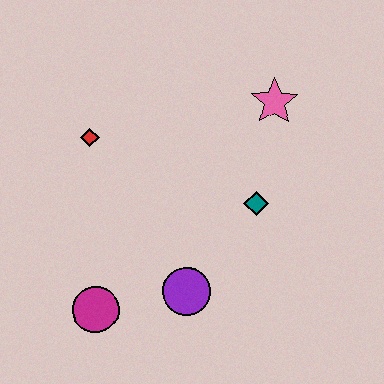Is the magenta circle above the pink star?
No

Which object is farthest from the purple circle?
The pink star is farthest from the purple circle.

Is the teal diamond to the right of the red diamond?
Yes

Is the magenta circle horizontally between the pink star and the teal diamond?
No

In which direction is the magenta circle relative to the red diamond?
The magenta circle is below the red diamond.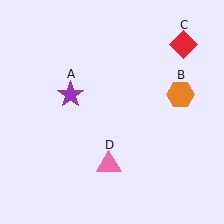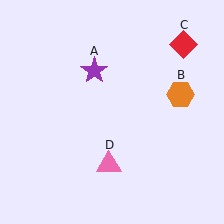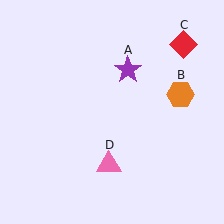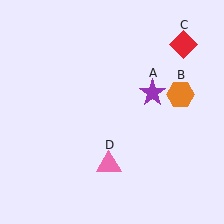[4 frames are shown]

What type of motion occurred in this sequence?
The purple star (object A) rotated clockwise around the center of the scene.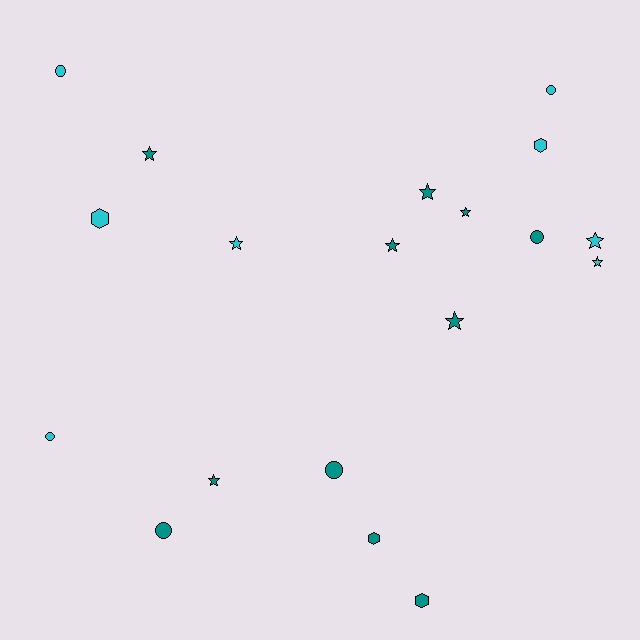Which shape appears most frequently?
Star, with 9 objects.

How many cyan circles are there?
There are 3 cyan circles.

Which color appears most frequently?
Teal, with 11 objects.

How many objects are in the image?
There are 19 objects.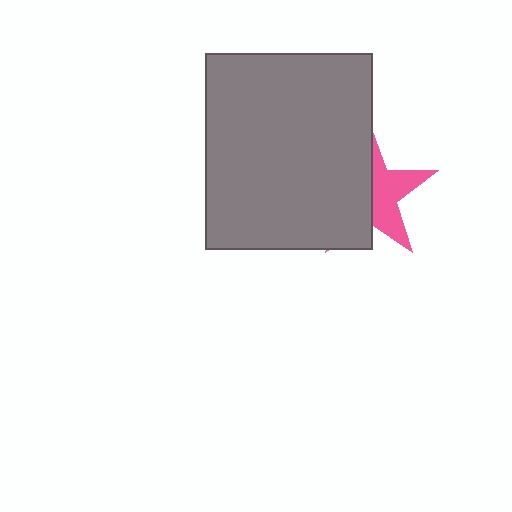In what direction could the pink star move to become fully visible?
The pink star could move right. That would shift it out from behind the gray rectangle entirely.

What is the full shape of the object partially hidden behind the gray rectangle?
The partially hidden object is a pink star.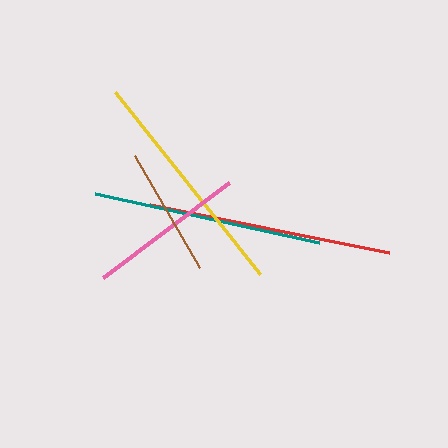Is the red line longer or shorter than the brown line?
The red line is longer than the brown line.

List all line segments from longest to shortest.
From longest to shortest: red, yellow, teal, pink, brown.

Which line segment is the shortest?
The brown line is the shortest at approximately 129 pixels.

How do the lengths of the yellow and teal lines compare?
The yellow and teal lines are approximately the same length.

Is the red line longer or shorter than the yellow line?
The red line is longer than the yellow line.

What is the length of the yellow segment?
The yellow segment is approximately 232 pixels long.